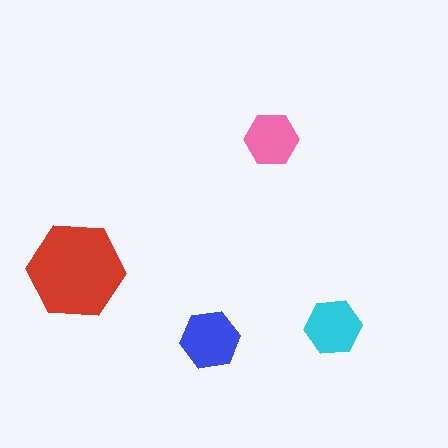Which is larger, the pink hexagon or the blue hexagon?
The blue one.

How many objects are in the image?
There are 4 objects in the image.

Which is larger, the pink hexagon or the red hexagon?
The red one.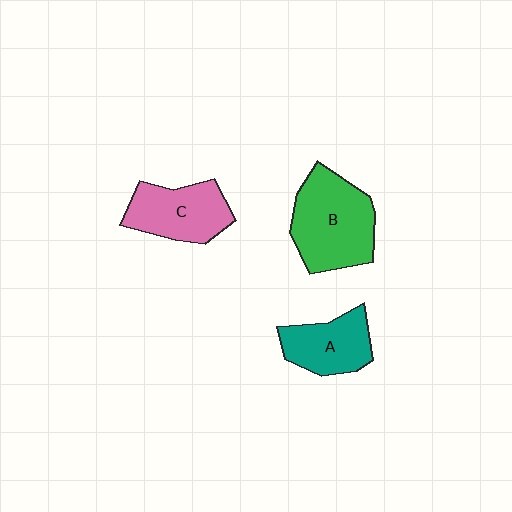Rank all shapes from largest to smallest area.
From largest to smallest: B (green), C (pink), A (teal).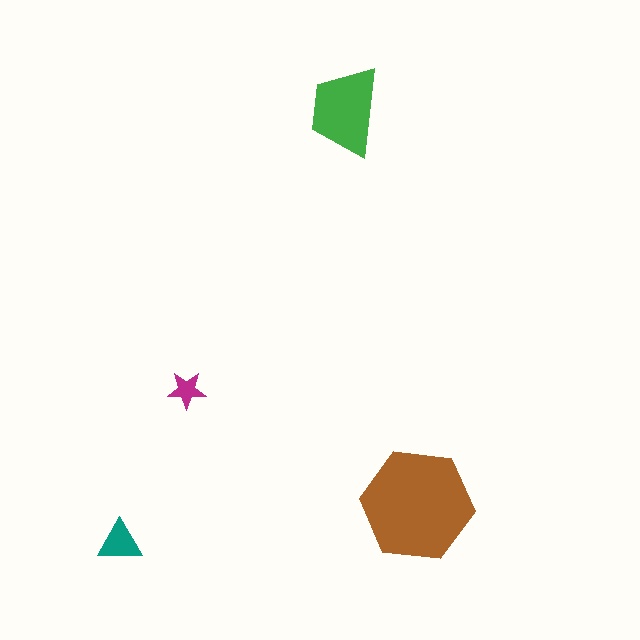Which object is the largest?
The brown hexagon.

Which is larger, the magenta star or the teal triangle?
The teal triangle.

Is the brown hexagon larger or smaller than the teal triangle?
Larger.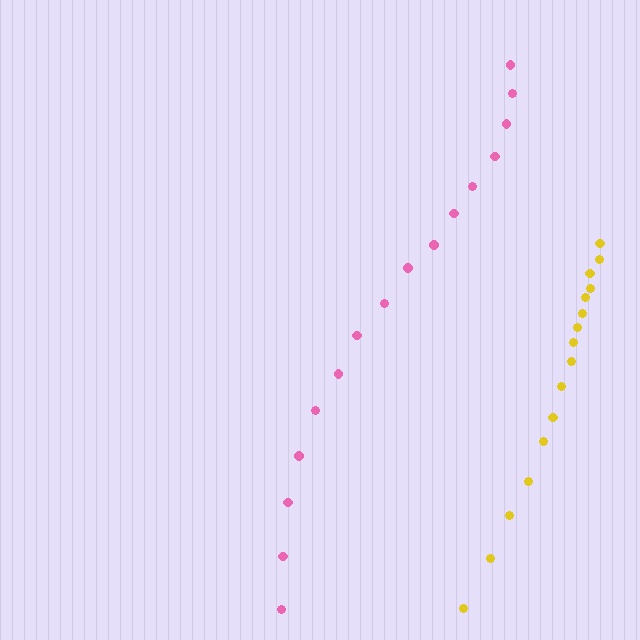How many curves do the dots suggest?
There are 2 distinct paths.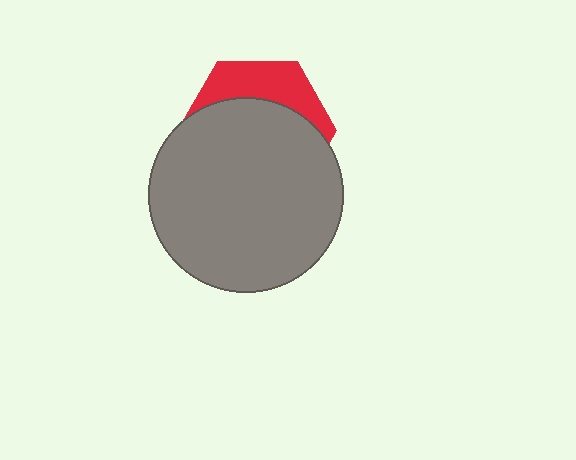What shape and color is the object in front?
The object in front is a gray circle.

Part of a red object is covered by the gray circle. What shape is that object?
It is a hexagon.